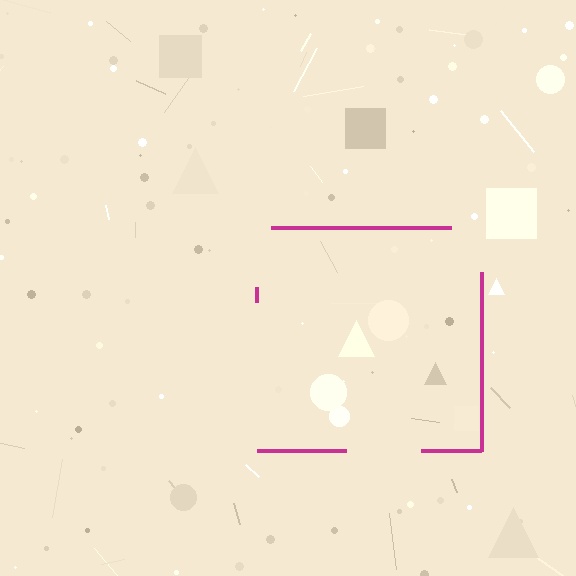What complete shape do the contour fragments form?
The contour fragments form a square.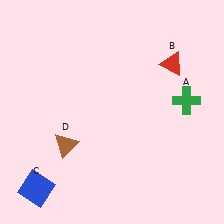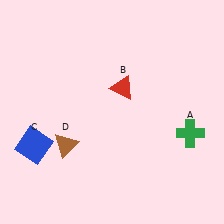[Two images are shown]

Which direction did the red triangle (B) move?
The red triangle (B) moved left.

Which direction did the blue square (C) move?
The blue square (C) moved up.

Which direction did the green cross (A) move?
The green cross (A) moved down.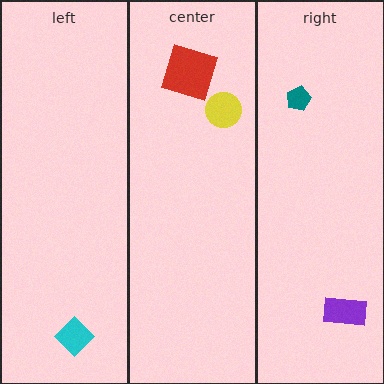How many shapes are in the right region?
2.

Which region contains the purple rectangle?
The right region.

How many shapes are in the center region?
2.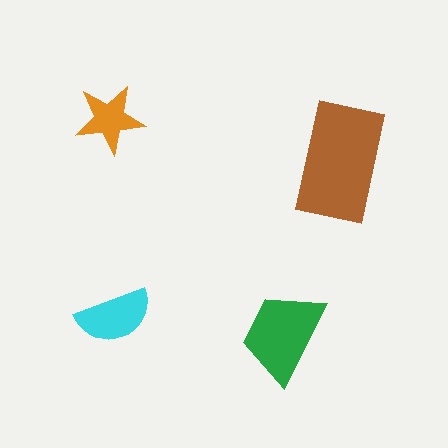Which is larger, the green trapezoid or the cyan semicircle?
The green trapezoid.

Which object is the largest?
The brown rectangle.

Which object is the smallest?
The orange star.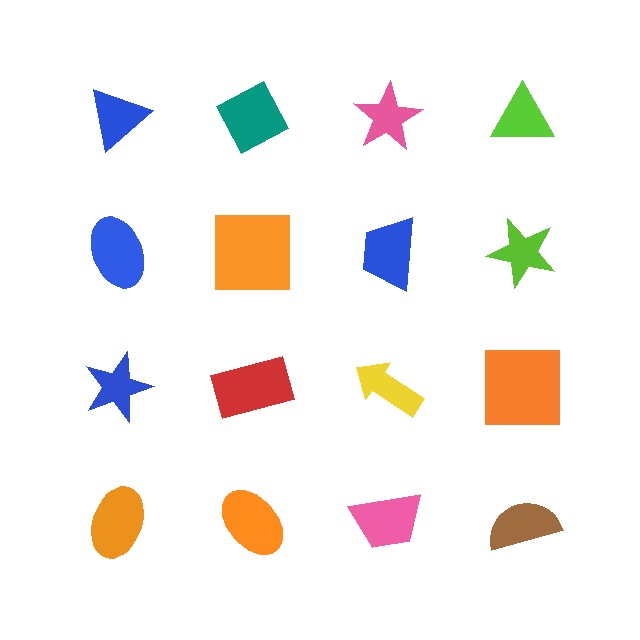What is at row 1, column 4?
A lime triangle.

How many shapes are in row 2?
4 shapes.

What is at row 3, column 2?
A red rectangle.